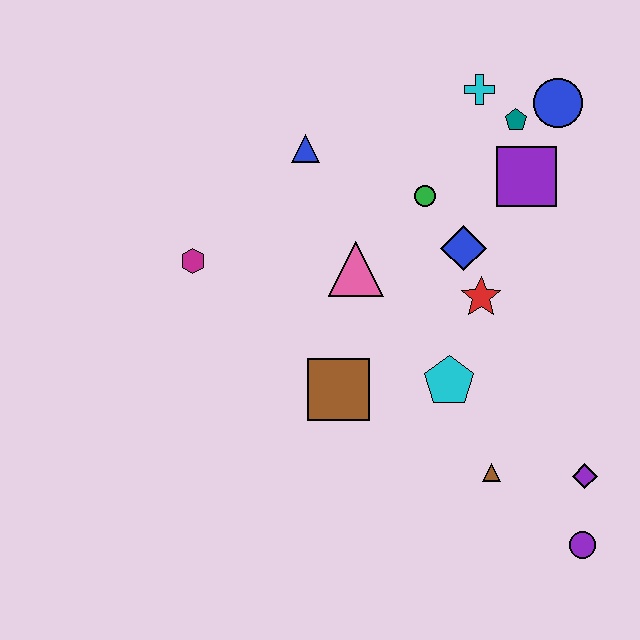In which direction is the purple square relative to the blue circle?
The purple square is below the blue circle.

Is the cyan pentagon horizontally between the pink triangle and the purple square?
Yes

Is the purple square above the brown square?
Yes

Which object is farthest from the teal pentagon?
The purple circle is farthest from the teal pentagon.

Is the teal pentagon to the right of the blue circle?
No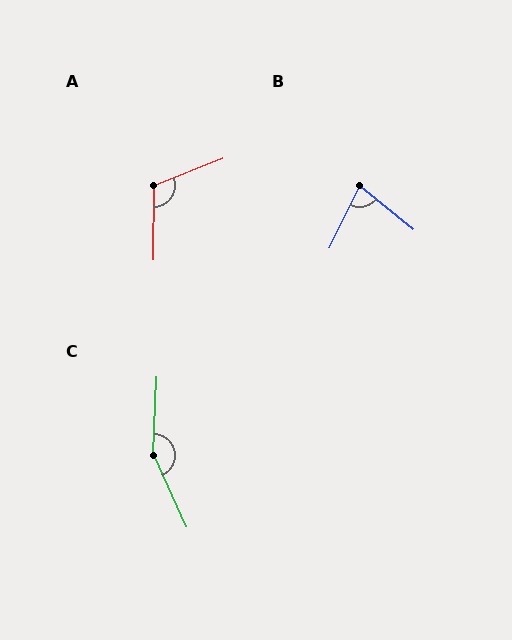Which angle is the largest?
C, at approximately 153 degrees.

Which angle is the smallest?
B, at approximately 76 degrees.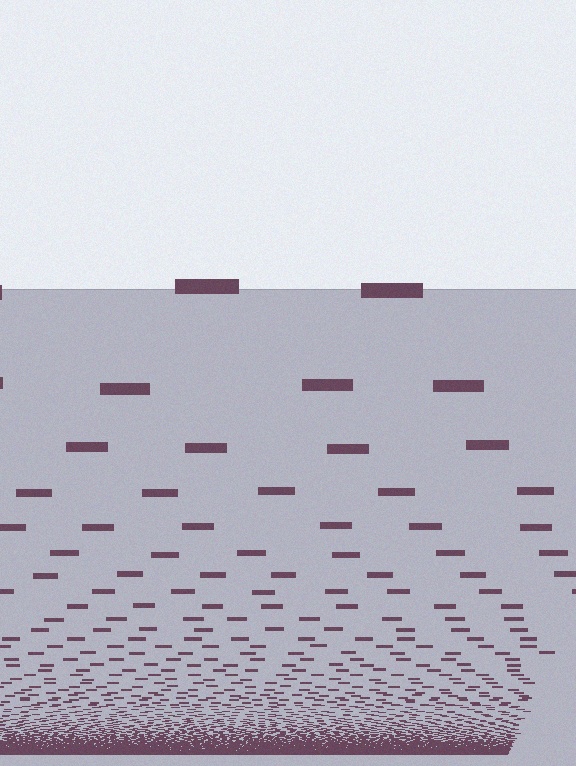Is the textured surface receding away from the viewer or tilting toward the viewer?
The surface appears to tilt toward the viewer. Texture elements get larger and sparser toward the top.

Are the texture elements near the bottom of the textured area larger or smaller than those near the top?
Smaller. The gradient is inverted — elements near the bottom are smaller and denser.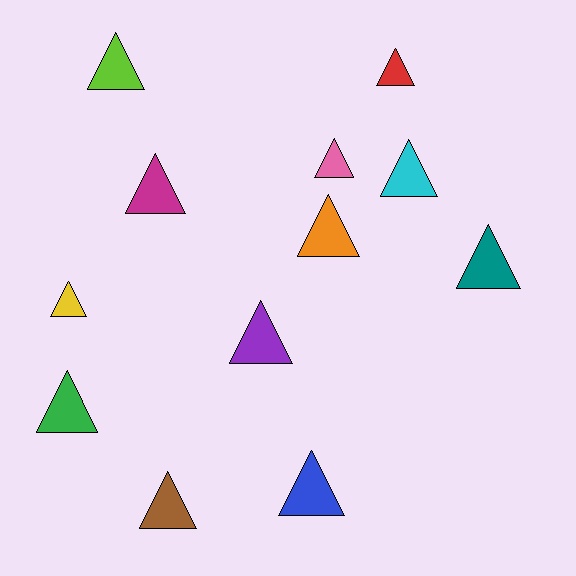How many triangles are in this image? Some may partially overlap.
There are 12 triangles.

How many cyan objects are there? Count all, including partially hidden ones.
There is 1 cyan object.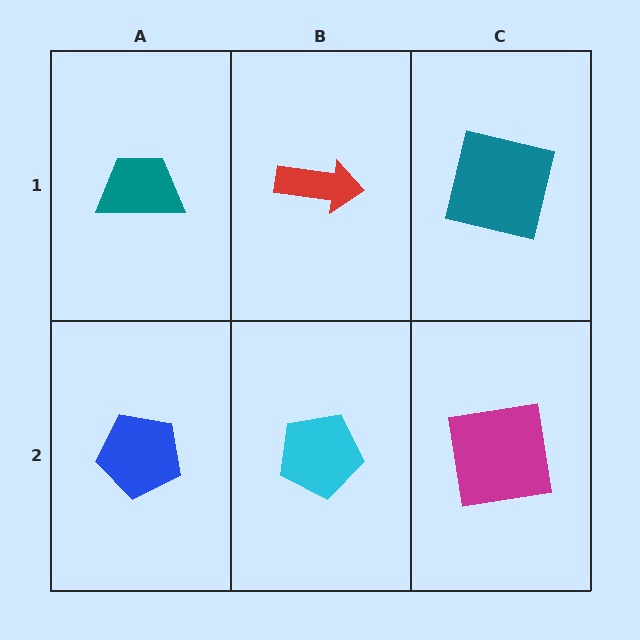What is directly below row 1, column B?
A cyan pentagon.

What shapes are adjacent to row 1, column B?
A cyan pentagon (row 2, column B), a teal trapezoid (row 1, column A), a teal square (row 1, column C).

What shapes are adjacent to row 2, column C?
A teal square (row 1, column C), a cyan pentagon (row 2, column B).